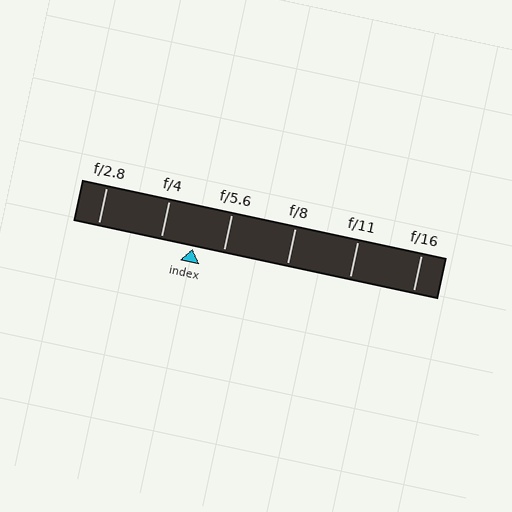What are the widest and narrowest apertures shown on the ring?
The widest aperture shown is f/2.8 and the narrowest is f/16.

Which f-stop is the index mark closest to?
The index mark is closest to f/5.6.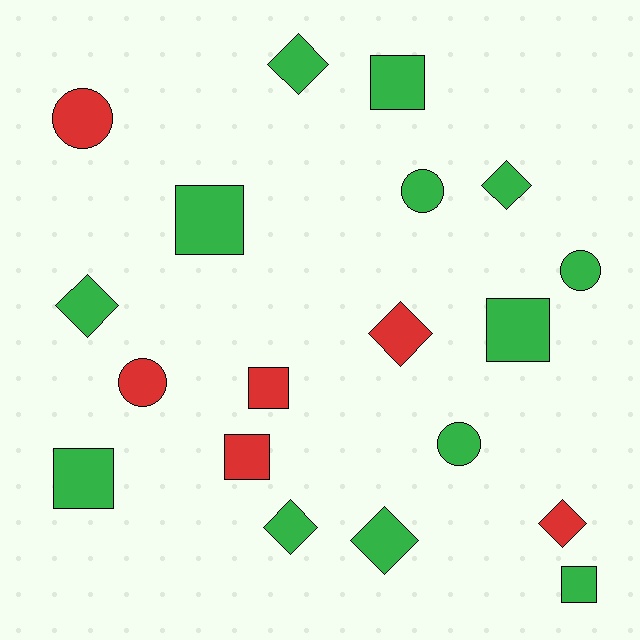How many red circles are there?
There are 2 red circles.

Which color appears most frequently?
Green, with 13 objects.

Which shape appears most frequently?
Diamond, with 7 objects.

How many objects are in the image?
There are 19 objects.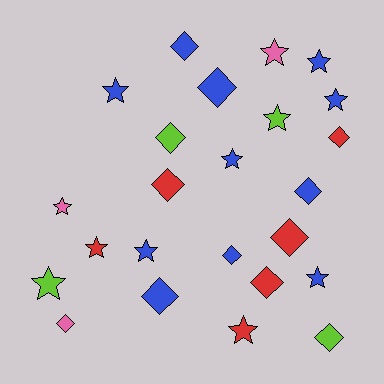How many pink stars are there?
There are 2 pink stars.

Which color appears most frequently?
Blue, with 11 objects.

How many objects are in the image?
There are 24 objects.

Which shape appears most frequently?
Star, with 12 objects.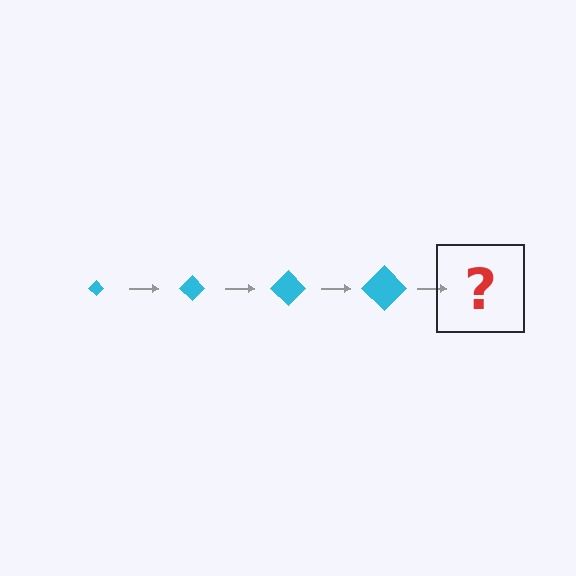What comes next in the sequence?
The next element should be a cyan diamond, larger than the previous one.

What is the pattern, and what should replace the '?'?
The pattern is that the diamond gets progressively larger each step. The '?' should be a cyan diamond, larger than the previous one.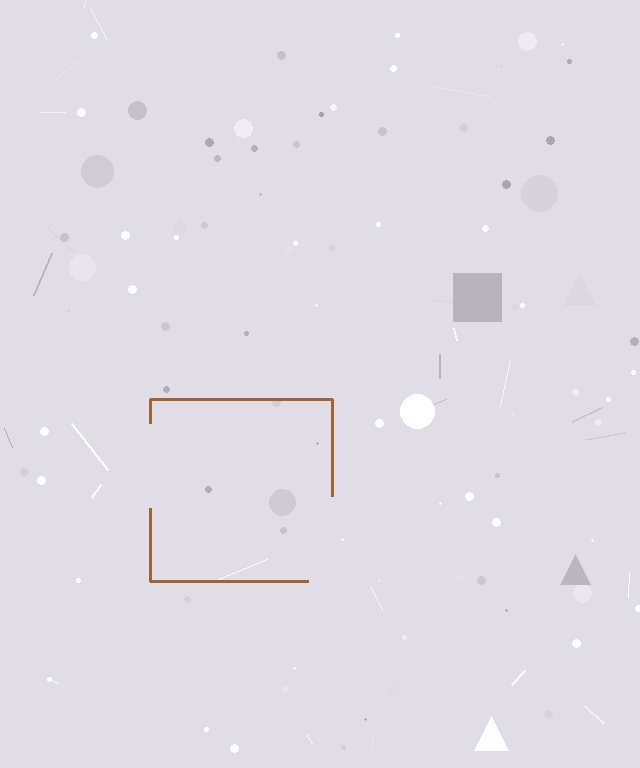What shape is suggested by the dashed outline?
The dashed outline suggests a square.